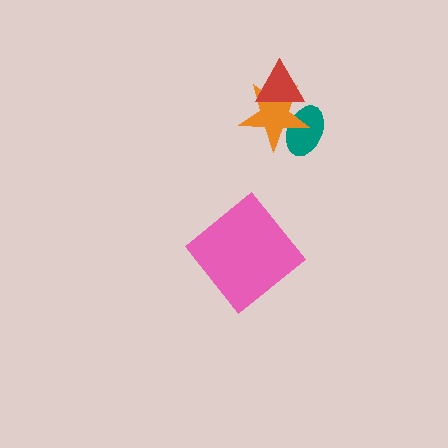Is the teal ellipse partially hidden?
Yes, it is partially covered by another shape.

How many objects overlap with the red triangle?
1 object overlaps with the red triangle.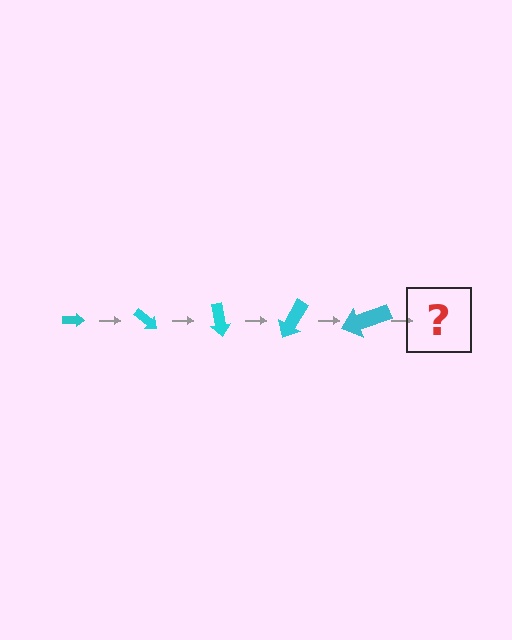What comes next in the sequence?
The next element should be an arrow, larger than the previous one and rotated 200 degrees from the start.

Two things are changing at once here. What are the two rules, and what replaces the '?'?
The two rules are that the arrow grows larger each step and it rotates 40 degrees each step. The '?' should be an arrow, larger than the previous one and rotated 200 degrees from the start.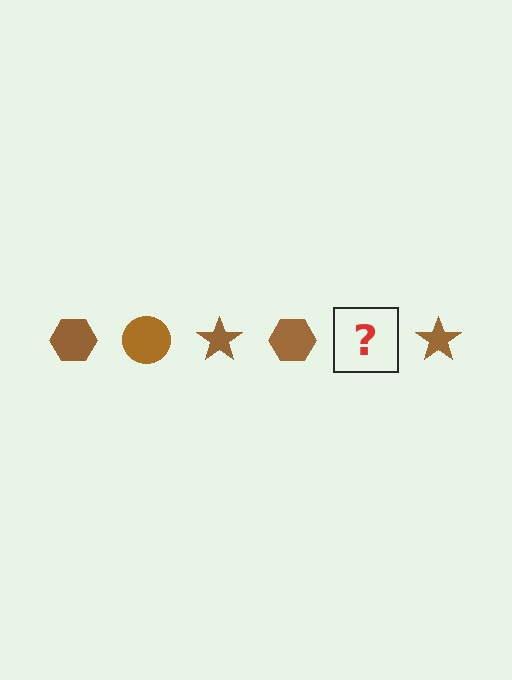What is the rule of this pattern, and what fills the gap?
The rule is that the pattern cycles through hexagon, circle, star shapes in brown. The gap should be filled with a brown circle.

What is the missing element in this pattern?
The missing element is a brown circle.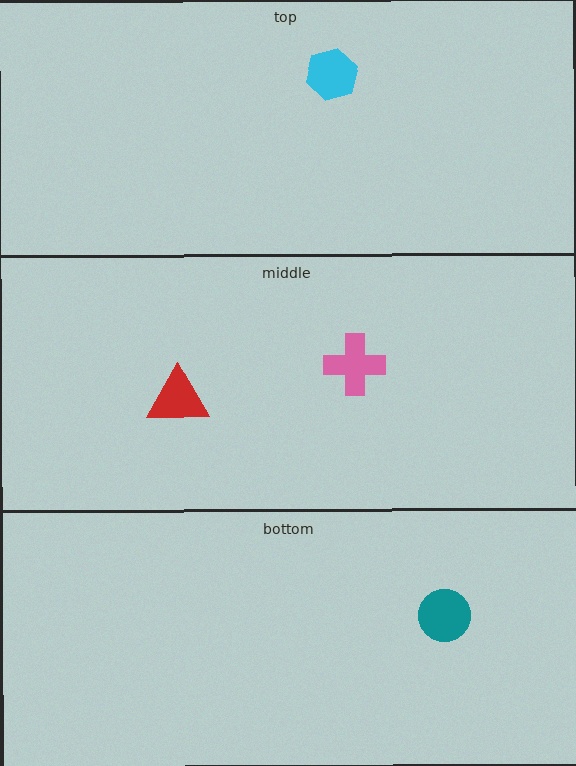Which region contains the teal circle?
The bottom region.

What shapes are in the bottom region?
The teal circle.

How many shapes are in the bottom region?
1.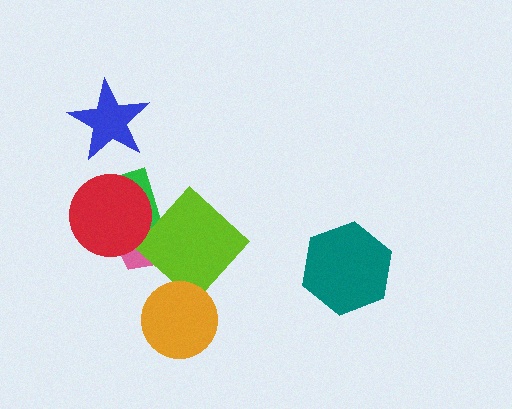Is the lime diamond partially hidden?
No, no other shape covers it.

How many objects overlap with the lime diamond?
2 objects overlap with the lime diamond.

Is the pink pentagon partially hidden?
Yes, it is partially covered by another shape.